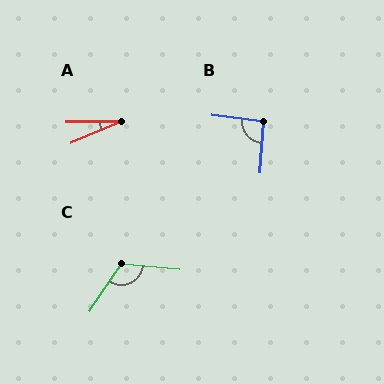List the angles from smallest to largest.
A (22°), B (93°), C (118°).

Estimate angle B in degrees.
Approximately 93 degrees.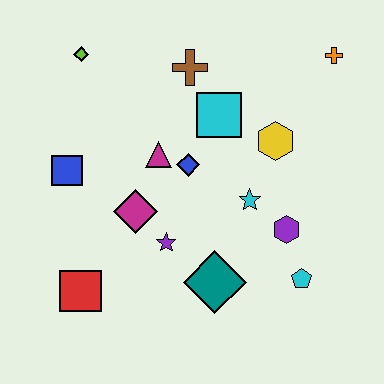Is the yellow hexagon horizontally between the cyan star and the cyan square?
No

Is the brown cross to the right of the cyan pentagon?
No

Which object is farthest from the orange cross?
The red square is farthest from the orange cross.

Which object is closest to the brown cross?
The cyan square is closest to the brown cross.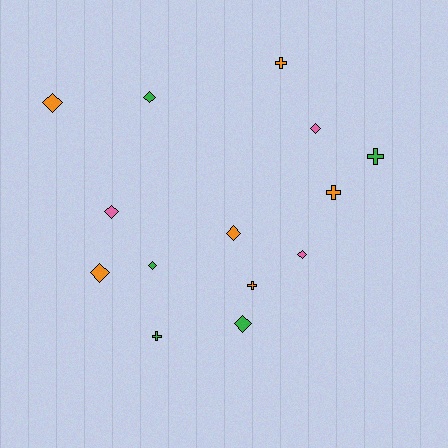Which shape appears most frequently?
Diamond, with 9 objects.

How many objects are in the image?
There are 14 objects.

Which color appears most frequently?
Orange, with 6 objects.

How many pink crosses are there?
There are no pink crosses.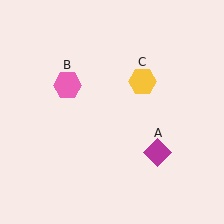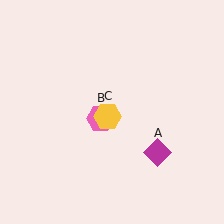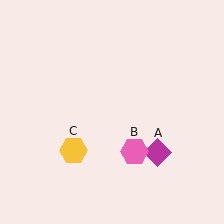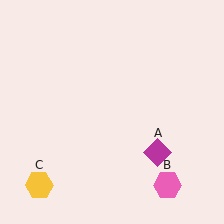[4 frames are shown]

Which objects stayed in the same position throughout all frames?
Magenta diamond (object A) remained stationary.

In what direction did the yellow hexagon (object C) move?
The yellow hexagon (object C) moved down and to the left.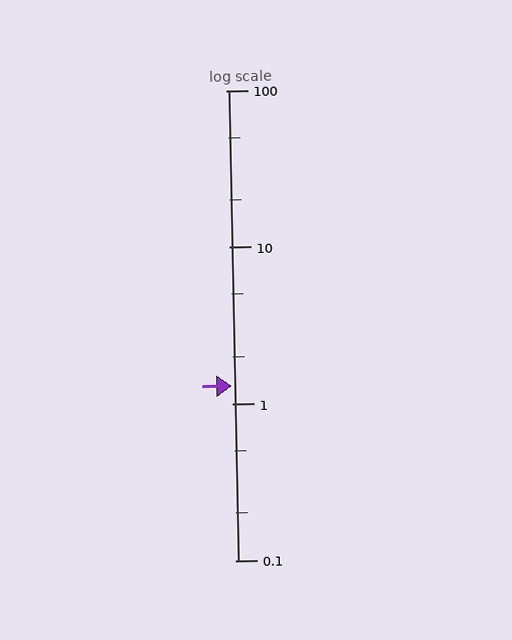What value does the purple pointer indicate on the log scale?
The pointer indicates approximately 1.3.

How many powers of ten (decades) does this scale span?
The scale spans 3 decades, from 0.1 to 100.